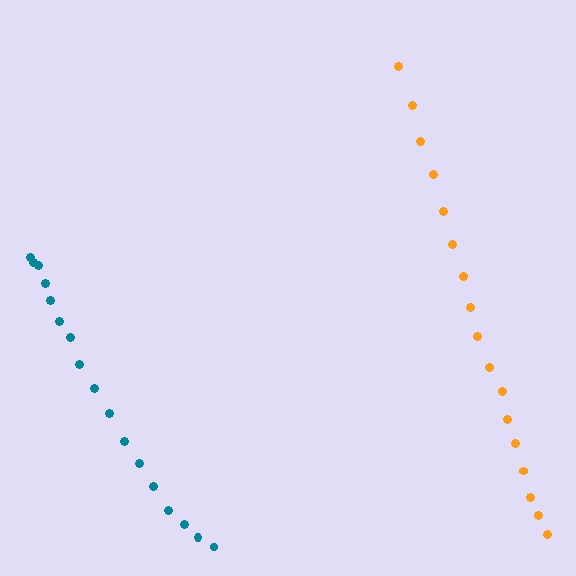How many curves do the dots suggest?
There are 2 distinct paths.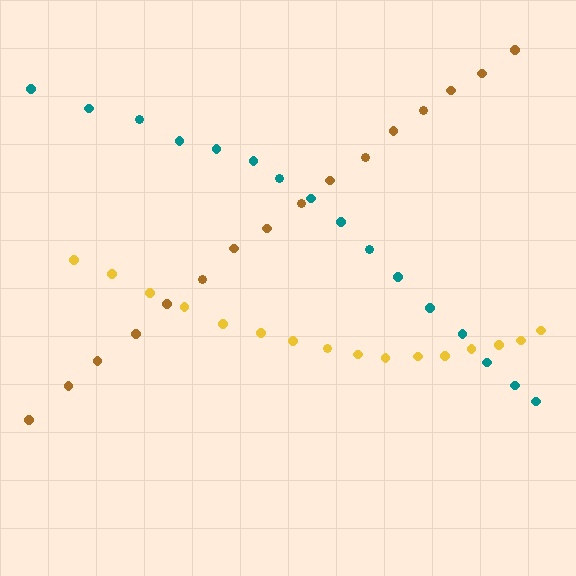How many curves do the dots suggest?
There are 3 distinct paths.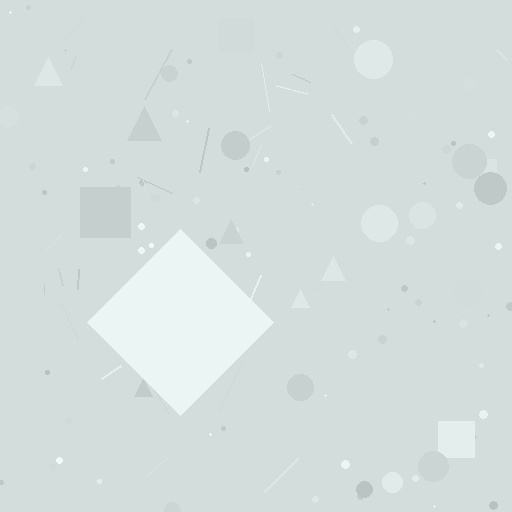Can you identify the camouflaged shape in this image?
The camouflaged shape is a diamond.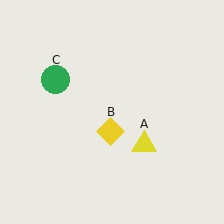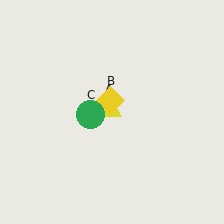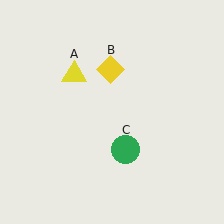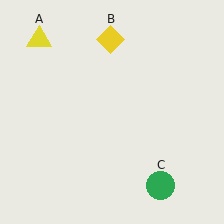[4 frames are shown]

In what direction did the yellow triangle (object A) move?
The yellow triangle (object A) moved up and to the left.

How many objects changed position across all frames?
3 objects changed position: yellow triangle (object A), yellow diamond (object B), green circle (object C).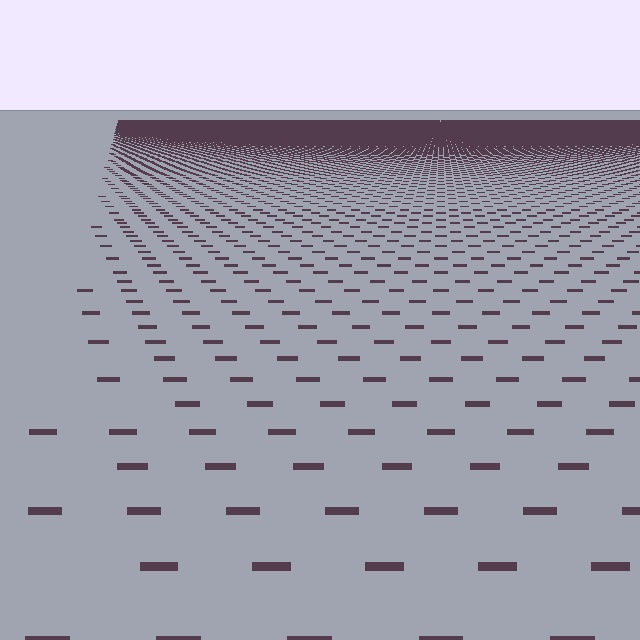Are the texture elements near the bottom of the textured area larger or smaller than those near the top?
Larger. Near the bottom, elements are closer to the viewer and appear at a bigger on-screen size.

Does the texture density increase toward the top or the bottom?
Density increases toward the top.